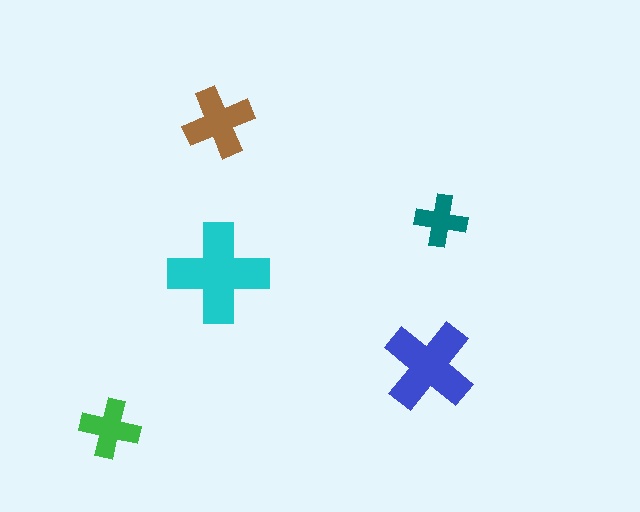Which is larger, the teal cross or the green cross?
The green one.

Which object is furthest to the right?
The teal cross is rightmost.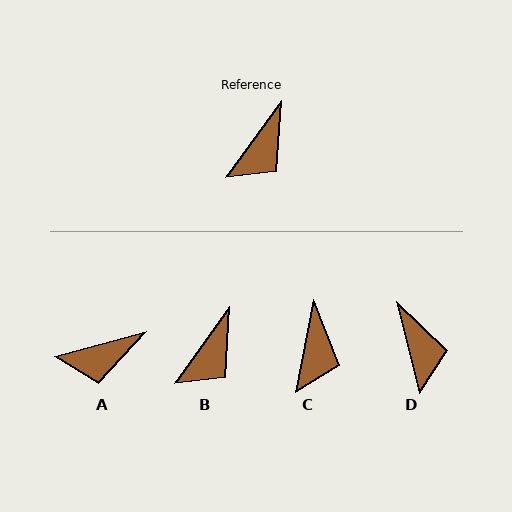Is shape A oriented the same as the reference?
No, it is off by about 39 degrees.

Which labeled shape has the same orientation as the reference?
B.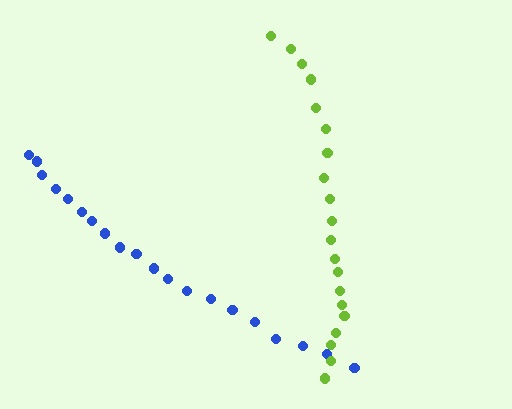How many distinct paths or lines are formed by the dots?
There are 2 distinct paths.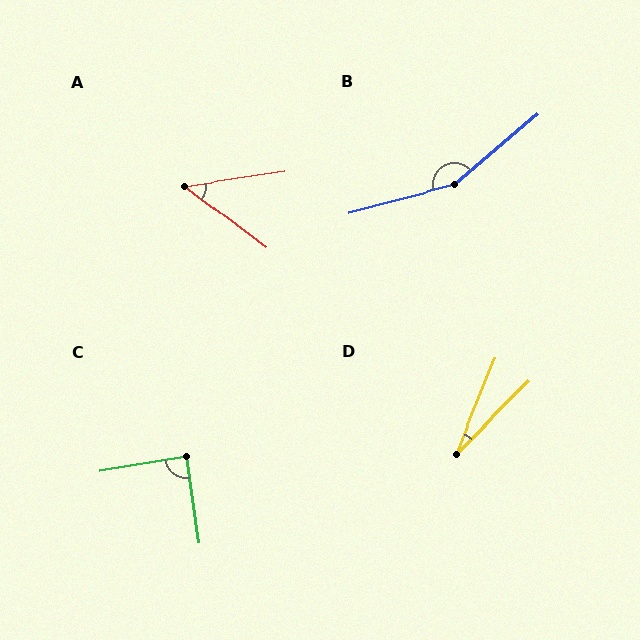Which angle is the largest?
B, at approximately 154 degrees.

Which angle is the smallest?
D, at approximately 22 degrees.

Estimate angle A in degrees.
Approximately 45 degrees.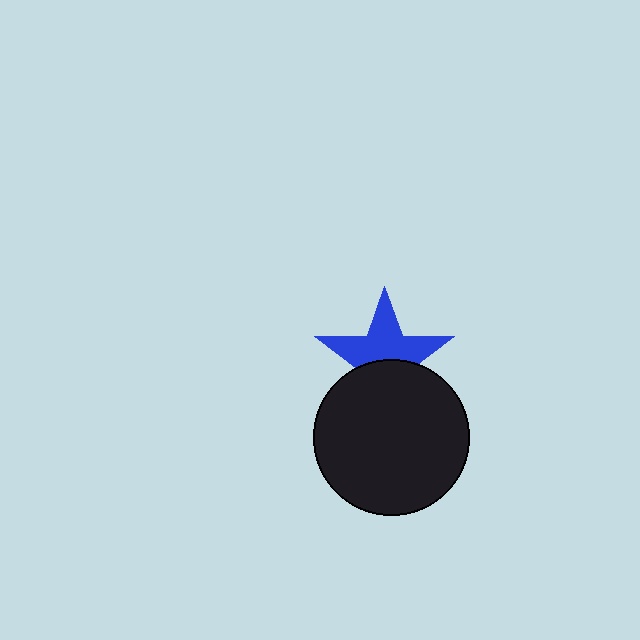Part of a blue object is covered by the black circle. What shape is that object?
It is a star.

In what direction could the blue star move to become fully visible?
The blue star could move up. That would shift it out from behind the black circle entirely.